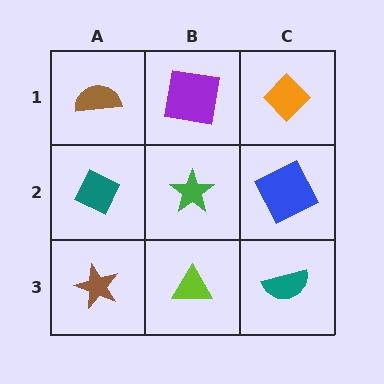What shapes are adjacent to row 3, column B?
A green star (row 2, column B), a brown star (row 3, column A), a teal semicircle (row 3, column C).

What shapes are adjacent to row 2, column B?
A purple square (row 1, column B), a lime triangle (row 3, column B), a teal diamond (row 2, column A), a blue square (row 2, column C).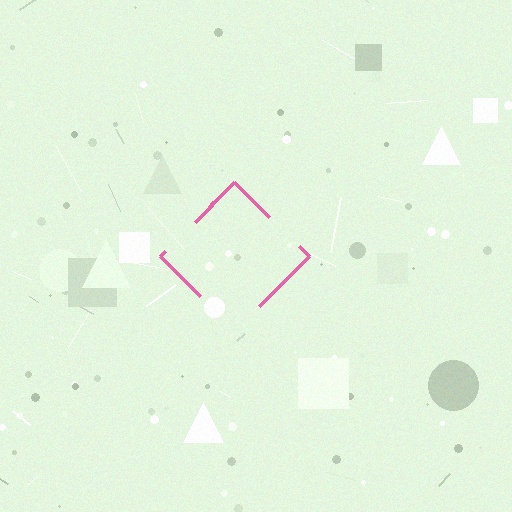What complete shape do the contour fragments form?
The contour fragments form a diamond.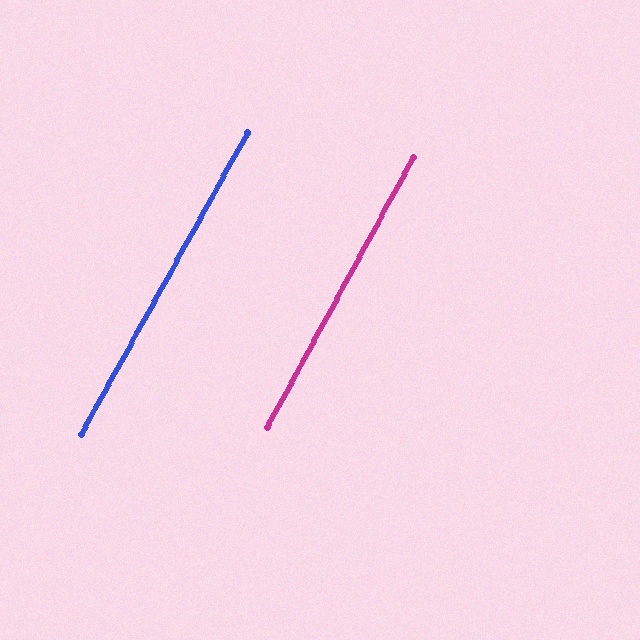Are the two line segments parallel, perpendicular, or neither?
Parallel — their directions differ by only 0.3°.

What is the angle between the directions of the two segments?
Approximately 0 degrees.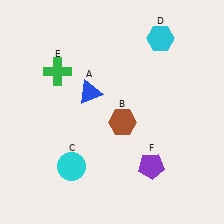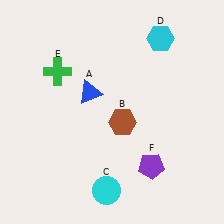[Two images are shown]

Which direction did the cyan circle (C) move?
The cyan circle (C) moved right.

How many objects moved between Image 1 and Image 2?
1 object moved between the two images.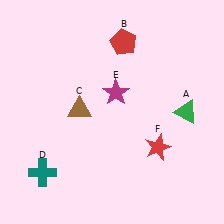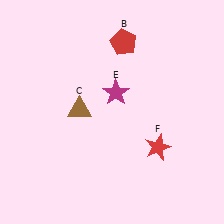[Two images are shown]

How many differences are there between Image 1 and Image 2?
There are 2 differences between the two images.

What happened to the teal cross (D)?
The teal cross (D) was removed in Image 2. It was in the bottom-left area of Image 1.